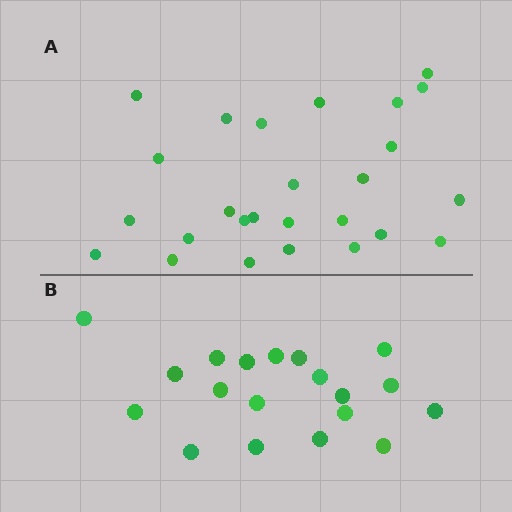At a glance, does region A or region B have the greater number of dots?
Region A (the top region) has more dots.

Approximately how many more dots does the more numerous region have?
Region A has roughly 8 or so more dots than region B.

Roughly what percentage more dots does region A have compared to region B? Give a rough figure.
About 35% more.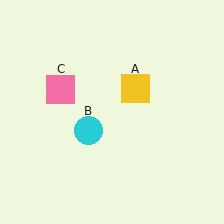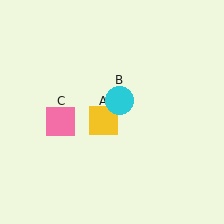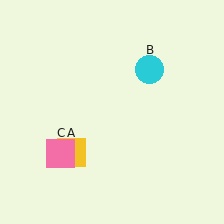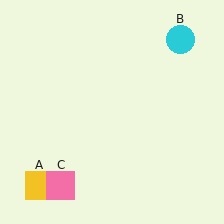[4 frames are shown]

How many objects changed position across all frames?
3 objects changed position: yellow square (object A), cyan circle (object B), pink square (object C).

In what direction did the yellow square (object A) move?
The yellow square (object A) moved down and to the left.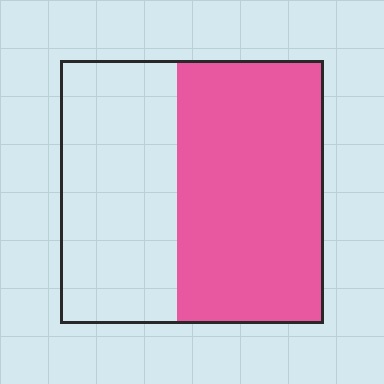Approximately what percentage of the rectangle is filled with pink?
Approximately 55%.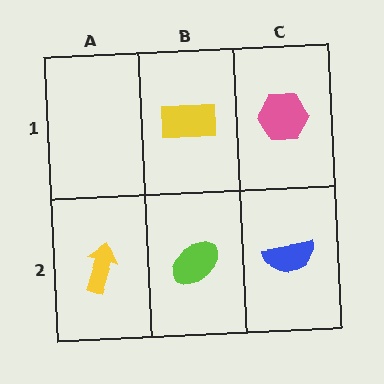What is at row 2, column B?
A lime ellipse.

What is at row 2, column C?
A blue semicircle.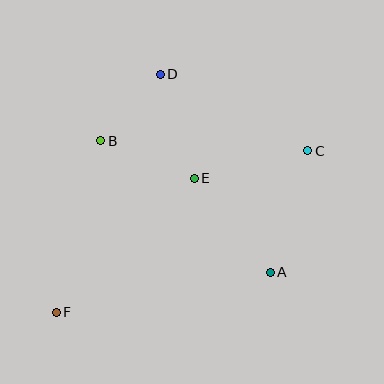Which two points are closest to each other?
Points B and D are closest to each other.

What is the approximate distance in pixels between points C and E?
The distance between C and E is approximately 117 pixels.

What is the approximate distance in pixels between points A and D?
The distance between A and D is approximately 226 pixels.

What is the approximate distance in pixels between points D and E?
The distance between D and E is approximately 109 pixels.